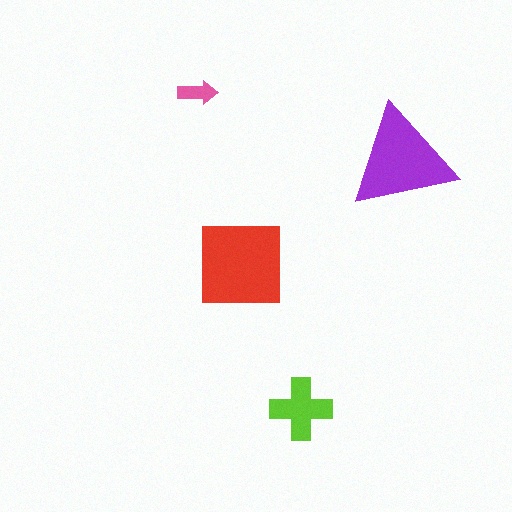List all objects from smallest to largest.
The pink arrow, the lime cross, the purple triangle, the red square.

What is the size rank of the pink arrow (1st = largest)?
4th.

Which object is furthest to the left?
The pink arrow is leftmost.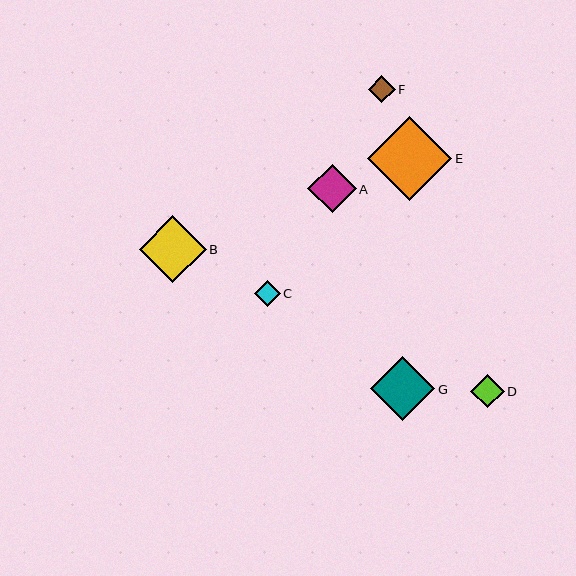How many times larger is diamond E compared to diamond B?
Diamond E is approximately 1.3 times the size of diamond B.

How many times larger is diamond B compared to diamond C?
Diamond B is approximately 2.6 times the size of diamond C.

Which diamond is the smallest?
Diamond C is the smallest with a size of approximately 26 pixels.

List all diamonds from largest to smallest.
From largest to smallest: E, B, G, A, D, F, C.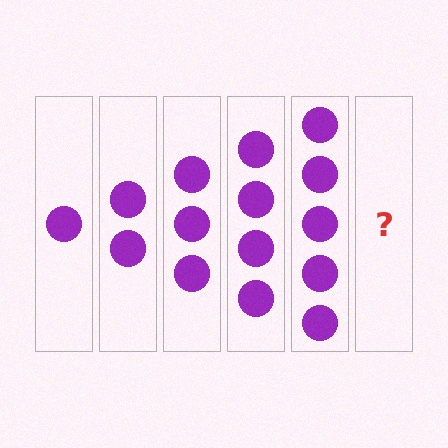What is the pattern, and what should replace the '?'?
The pattern is that each step adds one more circle. The '?' should be 6 circles.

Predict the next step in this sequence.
The next step is 6 circles.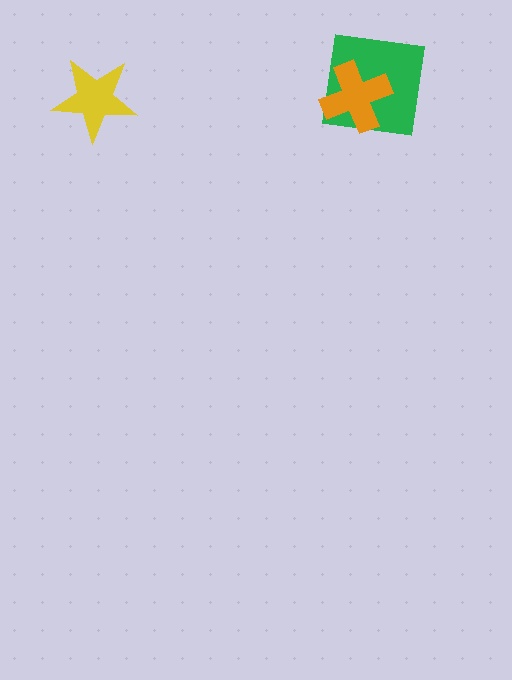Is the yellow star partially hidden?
No, no other shape covers it.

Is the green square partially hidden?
Yes, it is partially covered by another shape.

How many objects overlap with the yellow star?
0 objects overlap with the yellow star.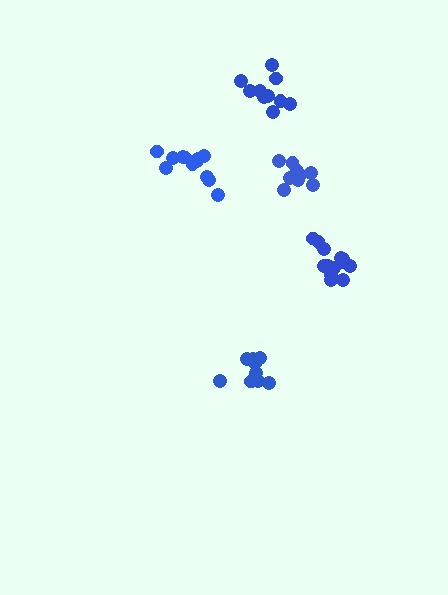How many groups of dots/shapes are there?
There are 5 groups.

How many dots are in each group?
Group 1: 10 dots, Group 2: 10 dots, Group 3: 13 dots, Group 4: 9 dots, Group 5: 12 dots (54 total).